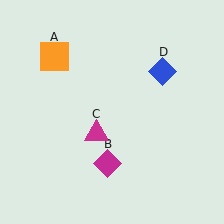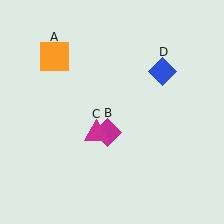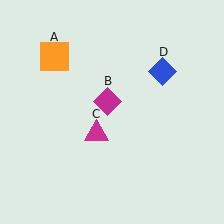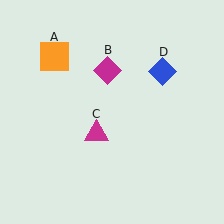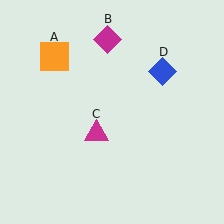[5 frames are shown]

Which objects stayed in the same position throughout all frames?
Orange square (object A) and magenta triangle (object C) and blue diamond (object D) remained stationary.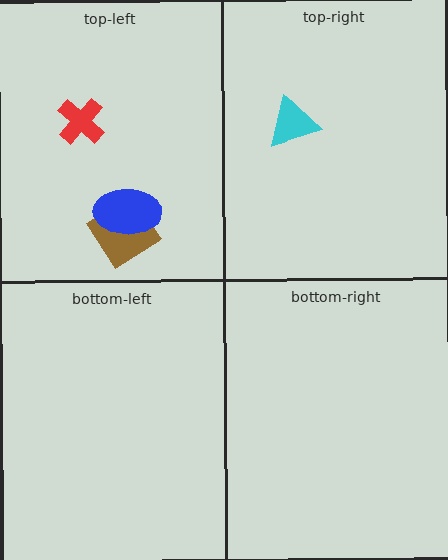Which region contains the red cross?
The top-left region.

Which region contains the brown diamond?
The top-left region.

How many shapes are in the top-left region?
3.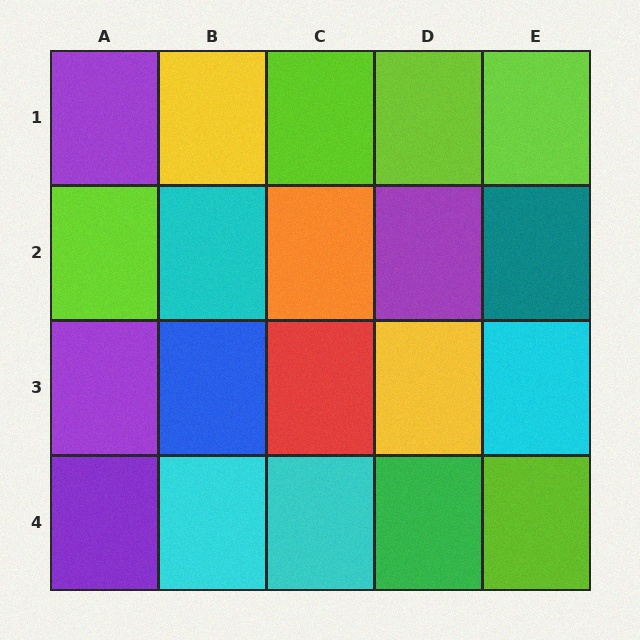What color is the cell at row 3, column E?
Cyan.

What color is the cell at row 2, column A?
Lime.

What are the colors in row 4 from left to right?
Purple, cyan, cyan, green, lime.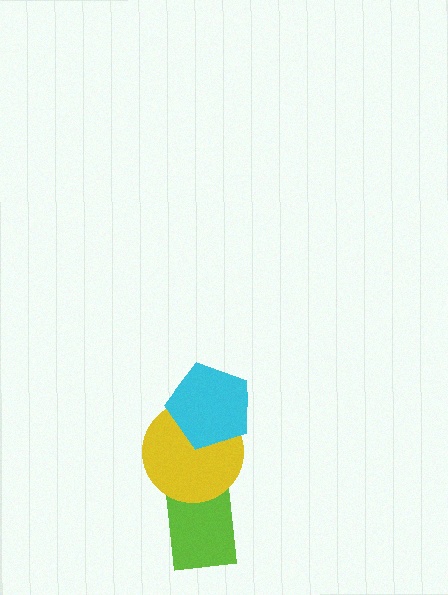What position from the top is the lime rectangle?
The lime rectangle is 3rd from the top.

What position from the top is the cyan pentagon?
The cyan pentagon is 1st from the top.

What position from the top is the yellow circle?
The yellow circle is 2nd from the top.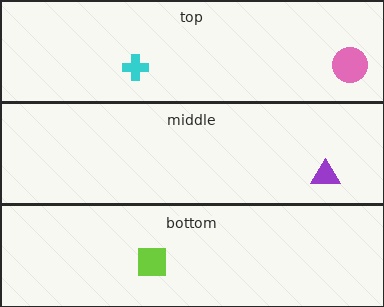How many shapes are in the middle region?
1.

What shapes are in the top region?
The cyan cross, the pink circle.